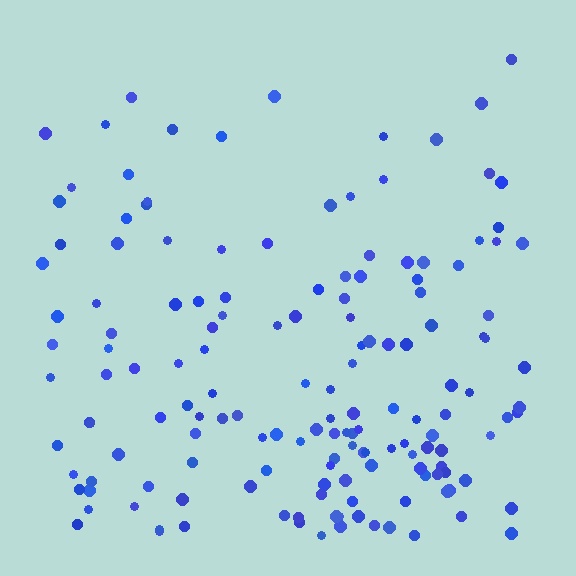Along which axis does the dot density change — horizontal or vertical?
Vertical.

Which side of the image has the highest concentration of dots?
The bottom.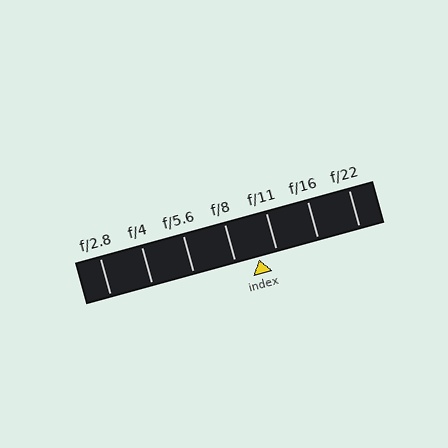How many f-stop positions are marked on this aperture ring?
There are 7 f-stop positions marked.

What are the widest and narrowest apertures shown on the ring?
The widest aperture shown is f/2.8 and the narrowest is f/22.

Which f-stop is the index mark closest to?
The index mark is closest to f/11.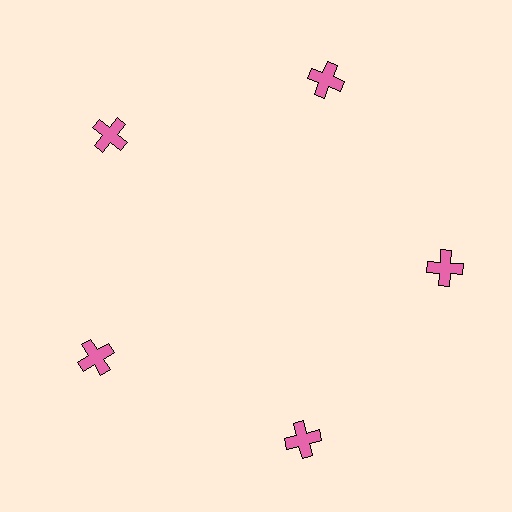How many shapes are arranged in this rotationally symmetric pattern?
There are 5 shapes, arranged in 5 groups of 1.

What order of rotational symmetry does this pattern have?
This pattern has 5-fold rotational symmetry.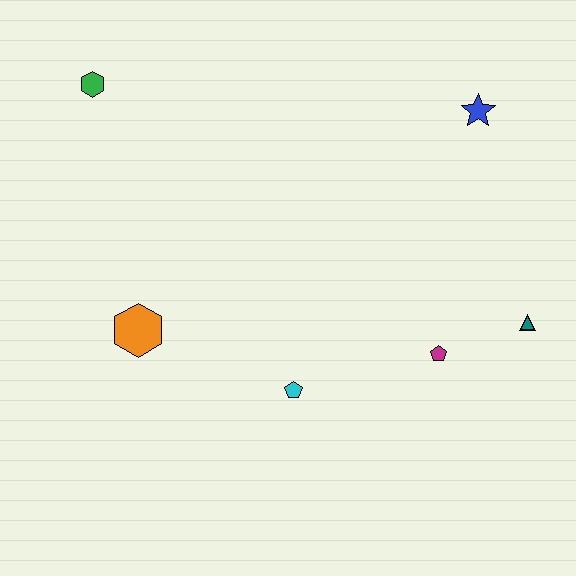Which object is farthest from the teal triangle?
The green hexagon is farthest from the teal triangle.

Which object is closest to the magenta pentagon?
The teal triangle is closest to the magenta pentagon.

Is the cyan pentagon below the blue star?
Yes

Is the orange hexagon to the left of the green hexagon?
No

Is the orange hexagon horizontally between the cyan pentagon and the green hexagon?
Yes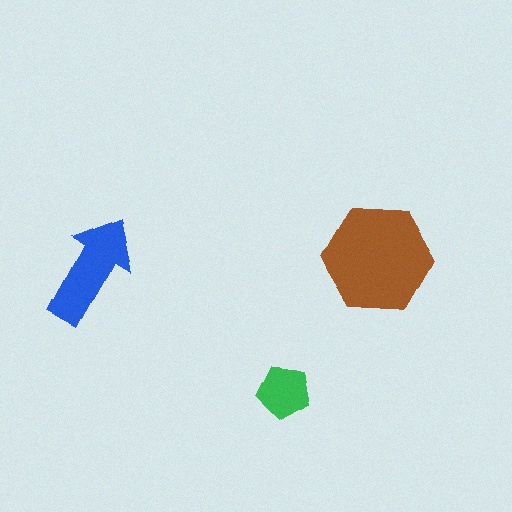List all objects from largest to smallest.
The brown hexagon, the blue arrow, the green pentagon.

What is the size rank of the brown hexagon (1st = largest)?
1st.